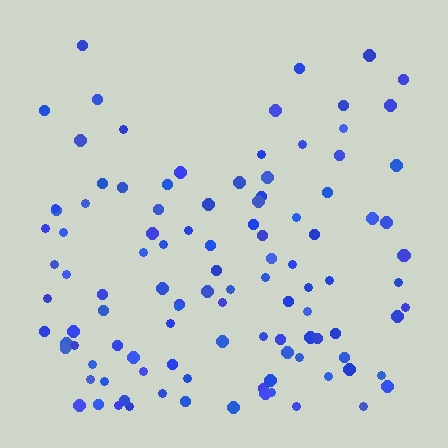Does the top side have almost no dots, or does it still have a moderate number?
Still a moderate number, just noticeably fewer than the bottom.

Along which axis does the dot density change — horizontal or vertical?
Vertical.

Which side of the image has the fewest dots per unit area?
The top.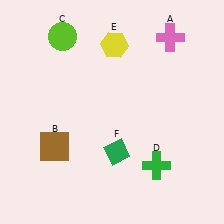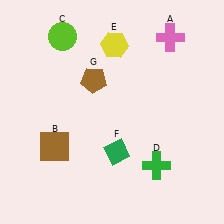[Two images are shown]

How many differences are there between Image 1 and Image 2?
There is 1 difference between the two images.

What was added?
A brown pentagon (G) was added in Image 2.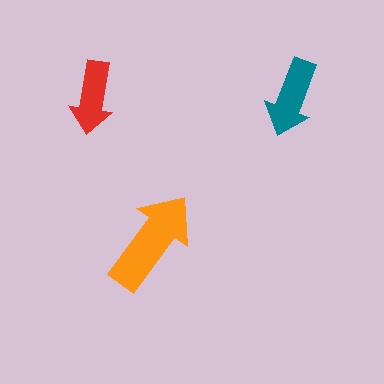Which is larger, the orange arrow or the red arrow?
The orange one.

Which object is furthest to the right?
The teal arrow is rightmost.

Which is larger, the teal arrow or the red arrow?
The teal one.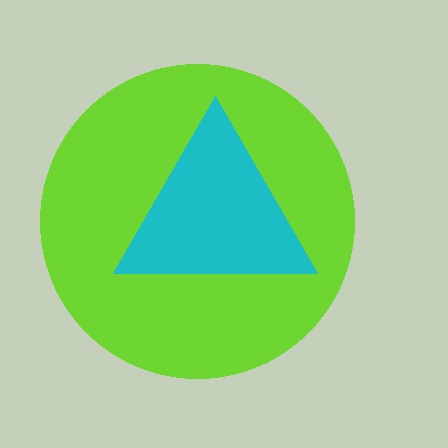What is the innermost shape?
The cyan triangle.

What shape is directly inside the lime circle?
The cyan triangle.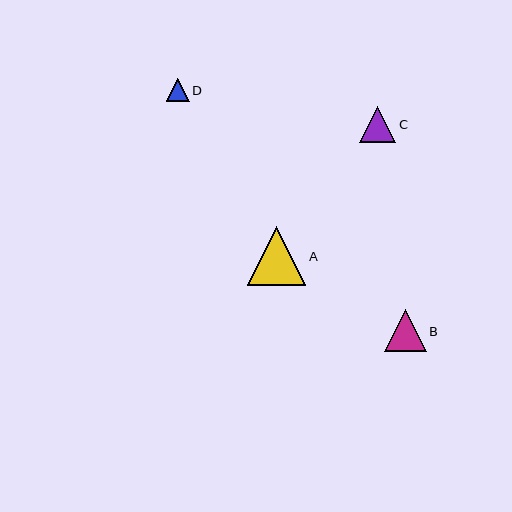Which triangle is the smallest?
Triangle D is the smallest with a size of approximately 23 pixels.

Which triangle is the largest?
Triangle A is the largest with a size of approximately 59 pixels.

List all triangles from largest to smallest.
From largest to smallest: A, B, C, D.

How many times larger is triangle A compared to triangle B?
Triangle A is approximately 1.4 times the size of triangle B.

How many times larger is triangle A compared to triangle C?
Triangle A is approximately 1.6 times the size of triangle C.